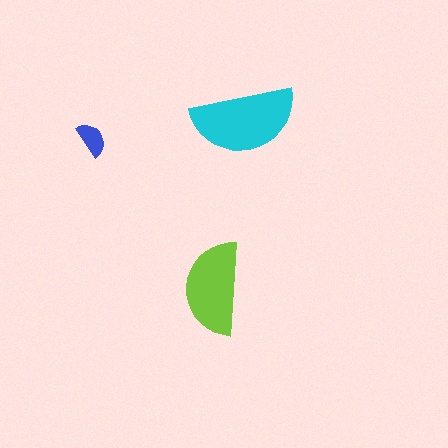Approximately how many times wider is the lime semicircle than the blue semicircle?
About 2.5 times wider.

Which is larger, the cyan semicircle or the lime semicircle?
The cyan one.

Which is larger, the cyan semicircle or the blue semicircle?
The cyan one.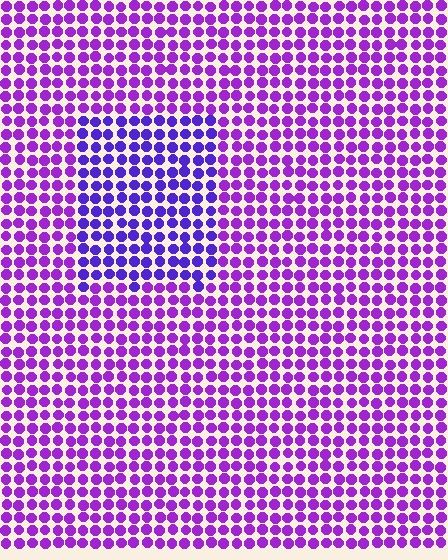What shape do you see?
I see a rectangle.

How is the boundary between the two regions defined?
The boundary is defined purely by a slight shift in hue (about 28 degrees). Spacing, size, and orientation are identical on both sides.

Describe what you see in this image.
The image is filled with small purple elements in a uniform arrangement. A rectangle-shaped region is visible where the elements are tinted to a slightly different hue, forming a subtle color boundary.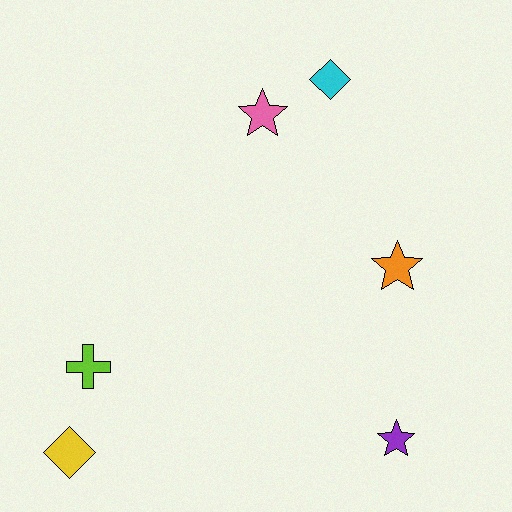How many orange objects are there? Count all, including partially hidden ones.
There is 1 orange object.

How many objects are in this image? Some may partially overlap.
There are 6 objects.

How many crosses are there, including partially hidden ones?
There is 1 cross.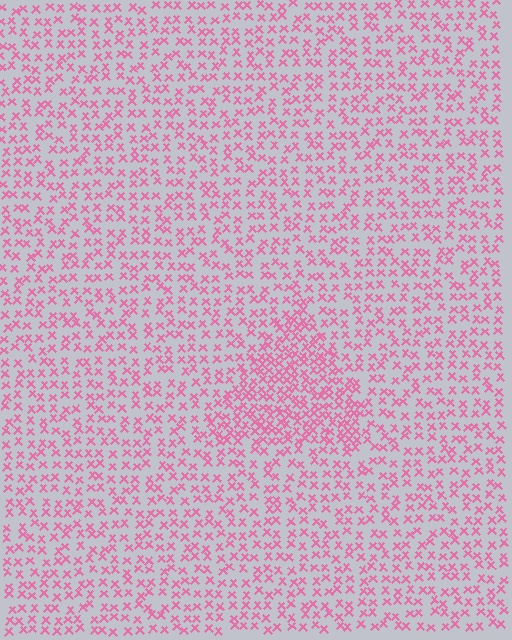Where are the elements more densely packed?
The elements are more densely packed inside the triangle boundary.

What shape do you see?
I see a triangle.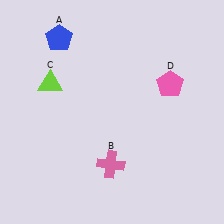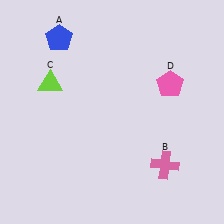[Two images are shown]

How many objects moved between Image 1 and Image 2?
1 object moved between the two images.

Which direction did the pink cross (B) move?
The pink cross (B) moved right.